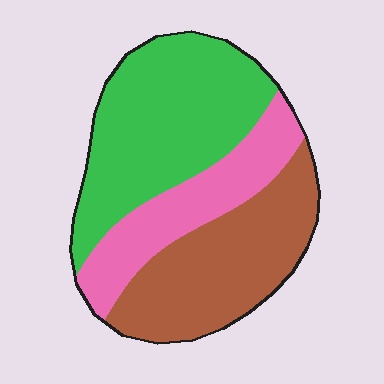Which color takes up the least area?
Pink, at roughly 25%.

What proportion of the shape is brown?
Brown covers 34% of the shape.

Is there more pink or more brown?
Brown.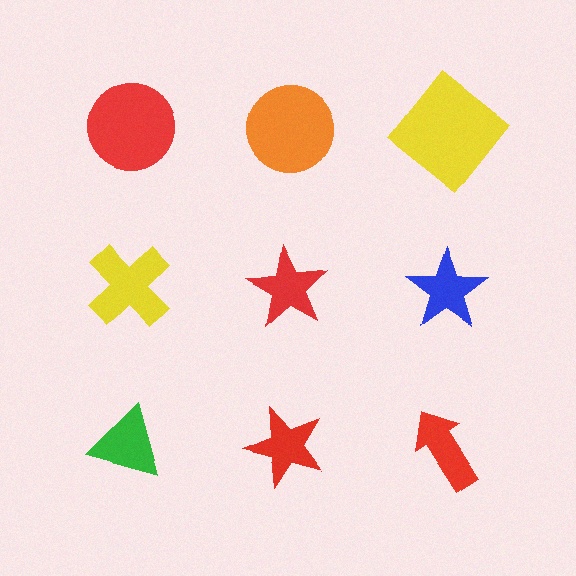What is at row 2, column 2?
A red star.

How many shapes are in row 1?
3 shapes.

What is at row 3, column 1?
A green triangle.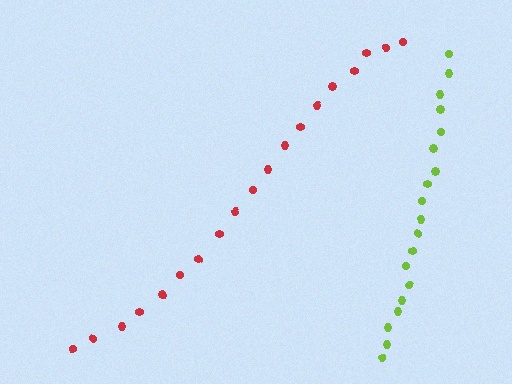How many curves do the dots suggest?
There are 2 distinct paths.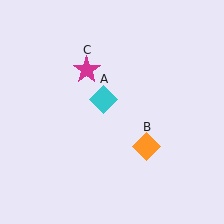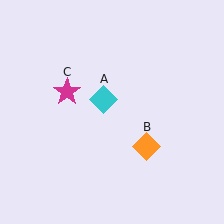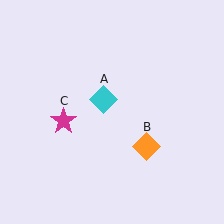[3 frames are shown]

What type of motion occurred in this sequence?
The magenta star (object C) rotated counterclockwise around the center of the scene.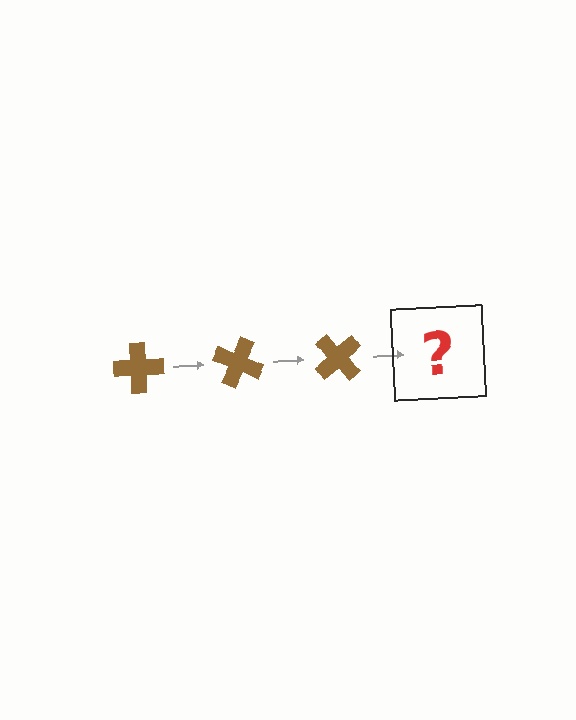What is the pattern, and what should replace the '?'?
The pattern is that the cross rotates 25 degrees each step. The '?' should be a brown cross rotated 75 degrees.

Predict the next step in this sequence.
The next step is a brown cross rotated 75 degrees.